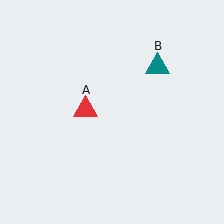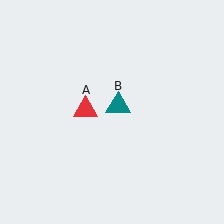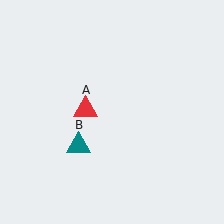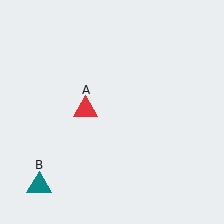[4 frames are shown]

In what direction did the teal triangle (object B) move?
The teal triangle (object B) moved down and to the left.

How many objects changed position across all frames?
1 object changed position: teal triangle (object B).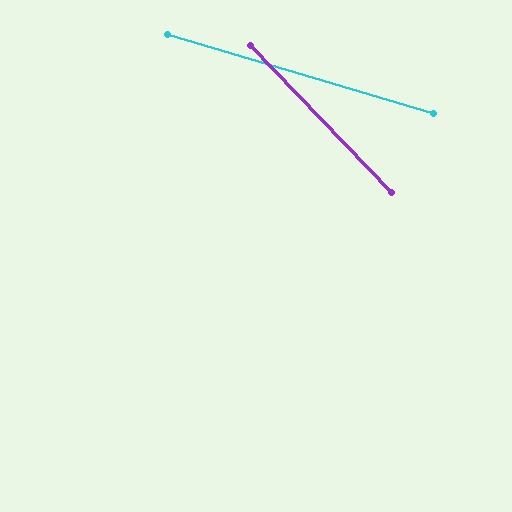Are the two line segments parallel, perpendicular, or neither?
Neither parallel nor perpendicular — they differ by about 30°.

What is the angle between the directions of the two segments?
Approximately 30 degrees.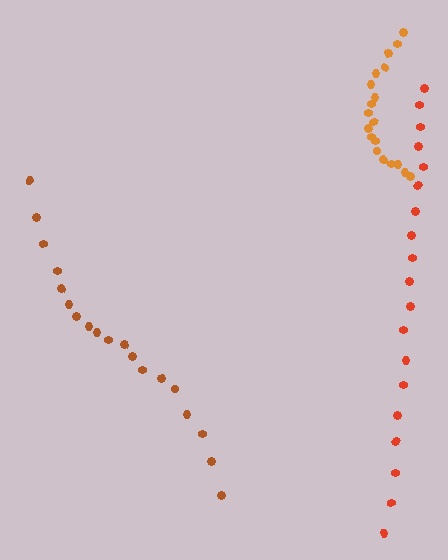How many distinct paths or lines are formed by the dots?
There are 3 distinct paths.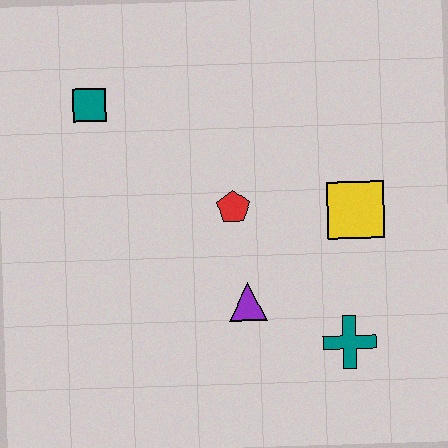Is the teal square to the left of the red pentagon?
Yes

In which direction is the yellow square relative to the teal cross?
The yellow square is above the teal cross.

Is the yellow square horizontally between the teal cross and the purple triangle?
No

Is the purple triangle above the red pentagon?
No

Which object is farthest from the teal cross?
The teal square is farthest from the teal cross.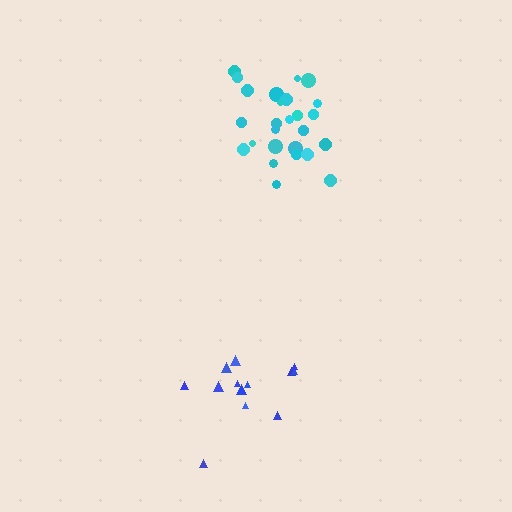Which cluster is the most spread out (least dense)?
Blue.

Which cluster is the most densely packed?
Cyan.